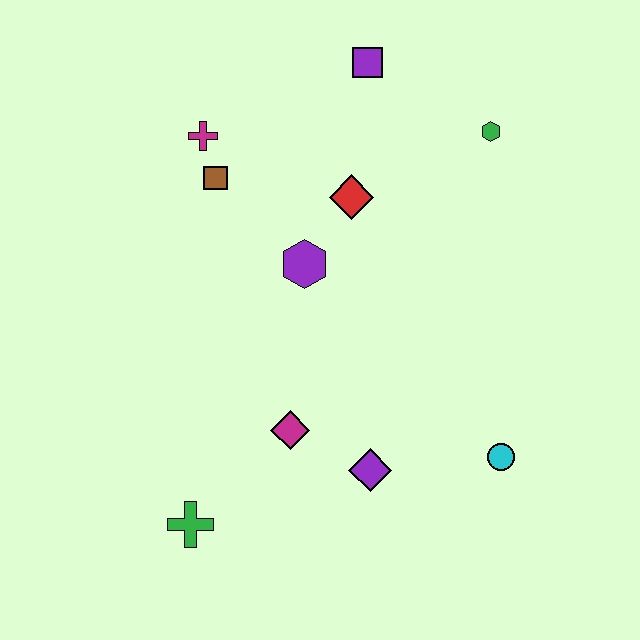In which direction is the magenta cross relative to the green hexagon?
The magenta cross is to the left of the green hexagon.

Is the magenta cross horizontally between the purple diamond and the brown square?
No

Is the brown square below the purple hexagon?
No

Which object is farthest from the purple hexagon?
The green cross is farthest from the purple hexagon.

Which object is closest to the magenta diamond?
The purple diamond is closest to the magenta diamond.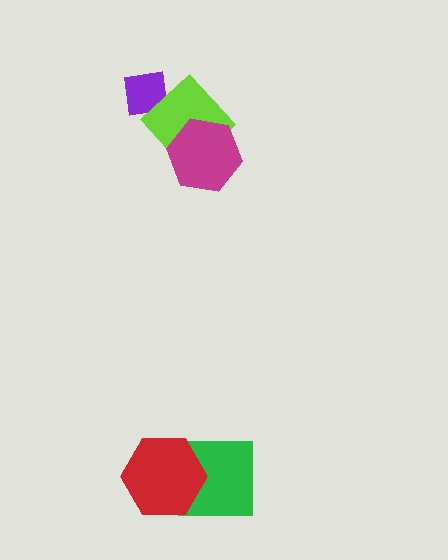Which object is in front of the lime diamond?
The magenta hexagon is in front of the lime diamond.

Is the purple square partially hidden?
Yes, it is partially covered by another shape.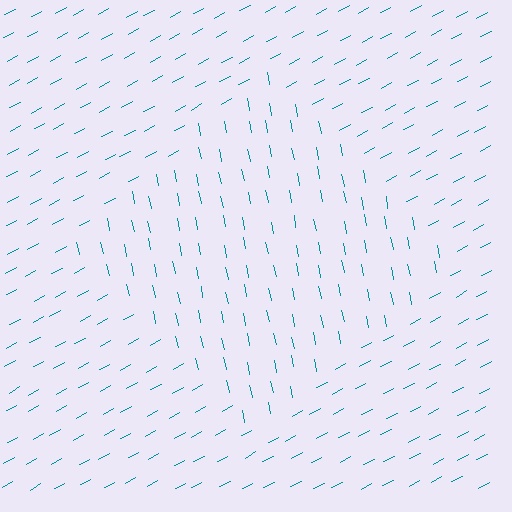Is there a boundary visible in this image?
Yes, there is a texture boundary formed by a change in line orientation.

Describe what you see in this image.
The image is filled with small teal line segments. A diamond region in the image has lines oriented differently from the surrounding lines, creating a visible texture boundary.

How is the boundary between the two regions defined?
The boundary is defined purely by a change in line orientation (approximately 73 degrees difference). All lines are the same color and thickness.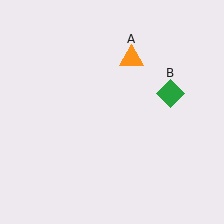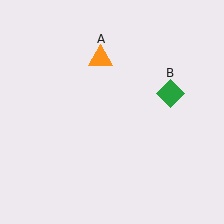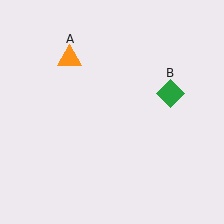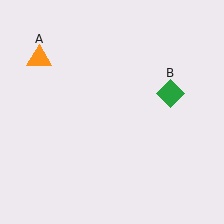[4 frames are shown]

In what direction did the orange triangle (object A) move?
The orange triangle (object A) moved left.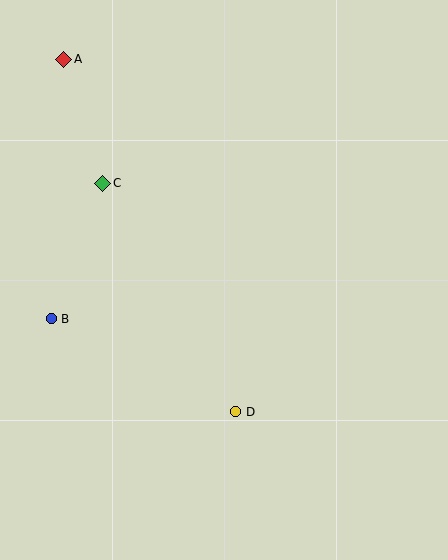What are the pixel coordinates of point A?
Point A is at (64, 59).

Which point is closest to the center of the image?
Point D at (236, 412) is closest to the center.